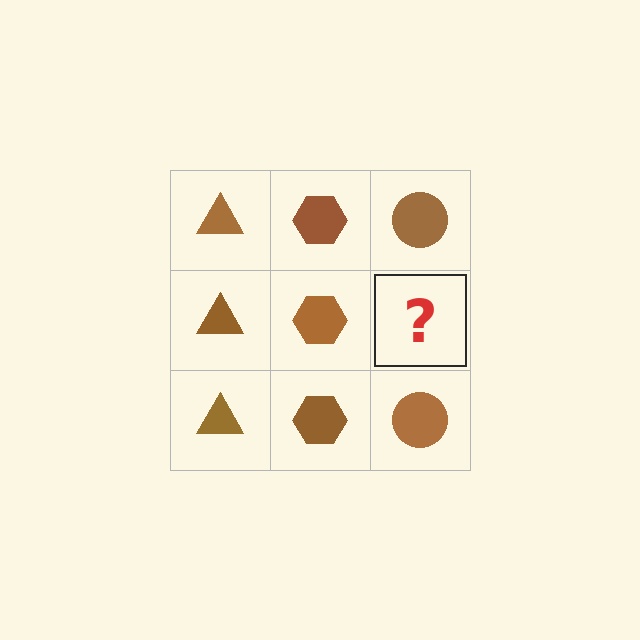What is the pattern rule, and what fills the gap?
The rule is that each column has a consistent shape. The gap should be filled with a brown circle.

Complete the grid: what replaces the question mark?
The question mark should be replaced with a brown circle.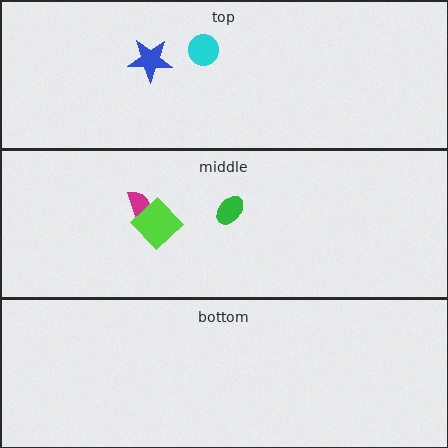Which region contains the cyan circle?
The top region.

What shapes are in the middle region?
The magenta semicircle, the green ellipse, the lime diamond.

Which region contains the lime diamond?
The middle region.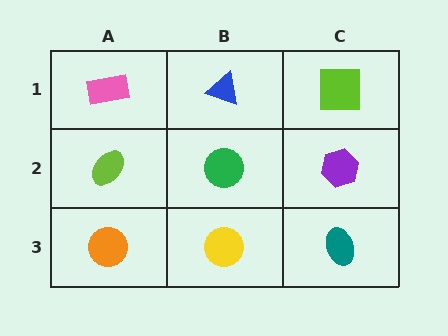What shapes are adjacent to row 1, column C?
A purple hexagon (row 2, column C), a blue triangle (row 1, column B).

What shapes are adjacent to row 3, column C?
A purple hexagon (row 2, column C), a yellow circle (row 3, column B).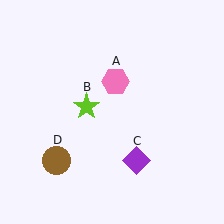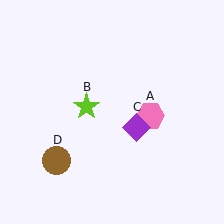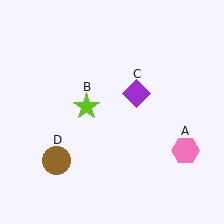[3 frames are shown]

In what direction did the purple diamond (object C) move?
The purple diamond (object C) moved up.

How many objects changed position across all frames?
2 objects changed position: pink hexagon (object A), purple diamond (object C).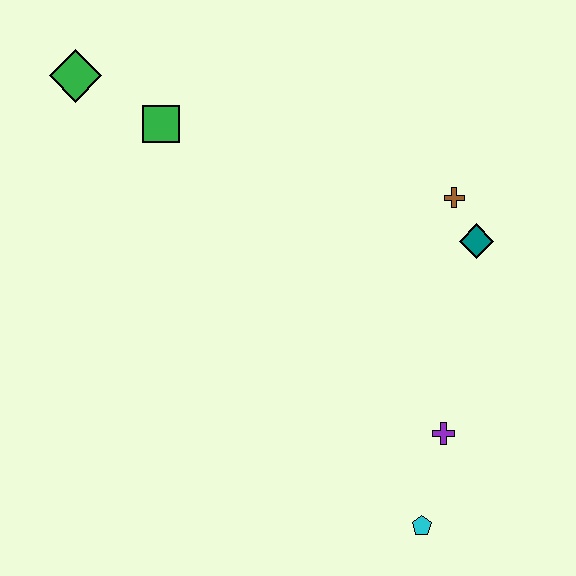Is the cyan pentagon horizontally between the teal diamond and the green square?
Yes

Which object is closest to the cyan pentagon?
The purple cross is closest to the cyan pentagon.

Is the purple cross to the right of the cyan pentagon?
Yes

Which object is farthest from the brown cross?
The green diamond is farthest from the brown cross.